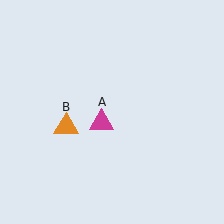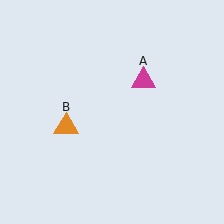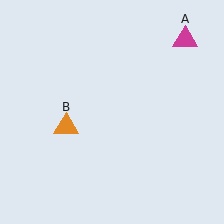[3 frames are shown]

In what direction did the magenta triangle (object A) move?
The magenta triangle (object A) moved up and to the right.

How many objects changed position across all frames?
1 object changed position: magenta triangle (object A).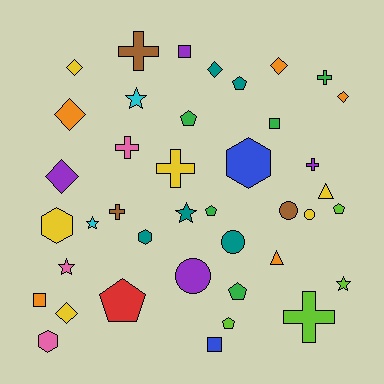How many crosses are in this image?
There are 7 crosses.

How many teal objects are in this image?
There are 5 teal objects.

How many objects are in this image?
There are 40 objects.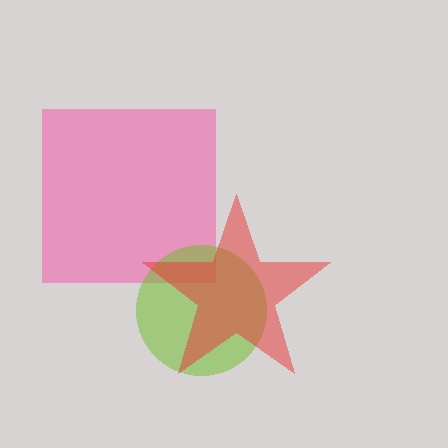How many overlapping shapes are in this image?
There are 3 overlapping shapes in the image.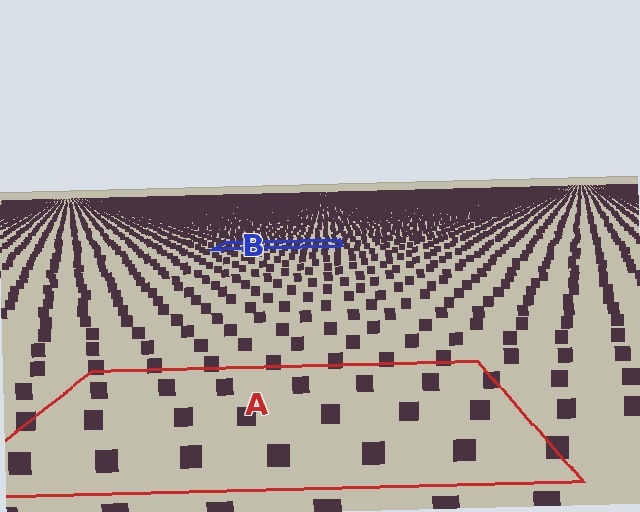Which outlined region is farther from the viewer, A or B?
Region B is farther from the viewer — the texture elements inside it appear smaller and more densely packed.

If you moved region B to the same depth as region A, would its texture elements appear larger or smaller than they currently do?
They would appear larger. At a closer depth, the same texture elements are projected at a bigger on-screen size.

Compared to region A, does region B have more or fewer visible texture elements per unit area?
Region B has more texture elements per unit area — they are packed more densely because it is farther away.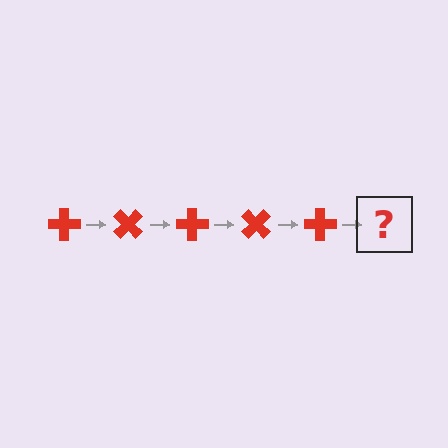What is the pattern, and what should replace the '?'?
The pattern is that the cross rotates 45 degrees each step. The '?' should be a red cross rotated 225 degrees.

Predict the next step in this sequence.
The next step is a red cross rotated 225 degrees.